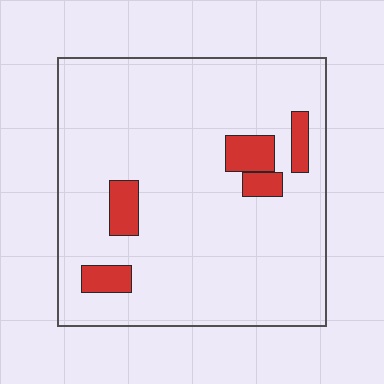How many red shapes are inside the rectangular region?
5.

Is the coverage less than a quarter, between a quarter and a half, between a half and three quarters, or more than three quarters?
Less than a quarter.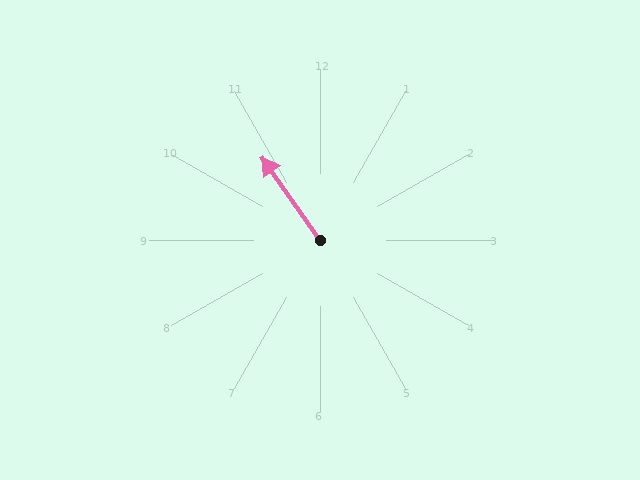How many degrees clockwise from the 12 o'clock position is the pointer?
Approximately 325 degrees.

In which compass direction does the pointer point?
Northwest.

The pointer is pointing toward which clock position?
Roughly 11 o'clock.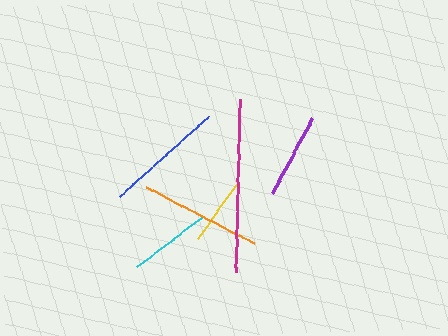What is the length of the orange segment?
The orange segment is approximately 122 pixels long.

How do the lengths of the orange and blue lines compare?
The orange and blue lines are approximately the same length.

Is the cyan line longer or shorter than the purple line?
The purple line is longer than the cyan line.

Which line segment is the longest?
The magenta line is the longest at approximately 173 pixels.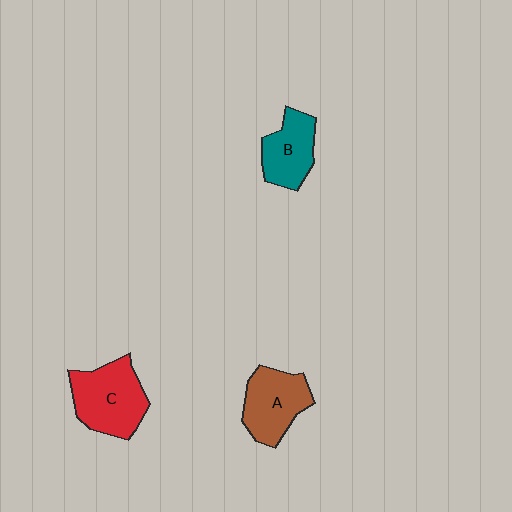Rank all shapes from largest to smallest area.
From largest to smallest: C (red), A (brown), B (teal).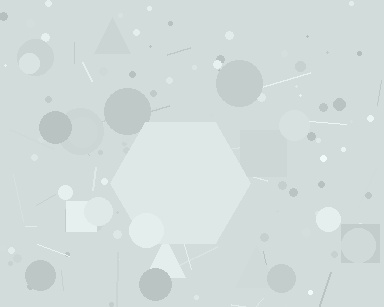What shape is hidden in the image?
A hexagon is hidden in the image.